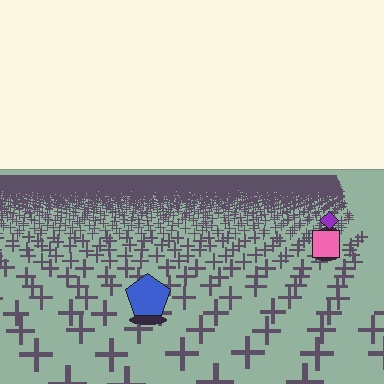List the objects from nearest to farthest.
From nearest to farthest: the blue pentagon, the pink square, the purple diamond.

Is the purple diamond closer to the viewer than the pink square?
No. The pink square is closer — you can tell from the texture gradient: the ground texture is coarser near it.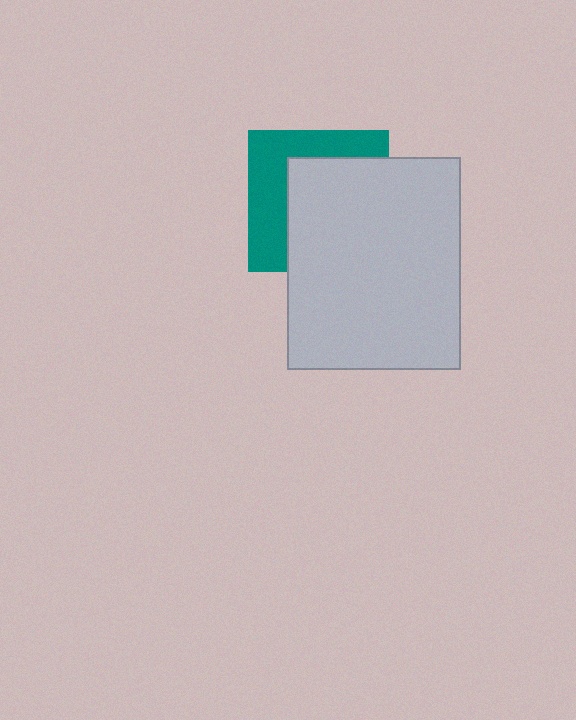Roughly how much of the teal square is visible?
A small part of it is visible (roughly 42%).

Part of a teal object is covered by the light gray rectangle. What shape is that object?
It is a square.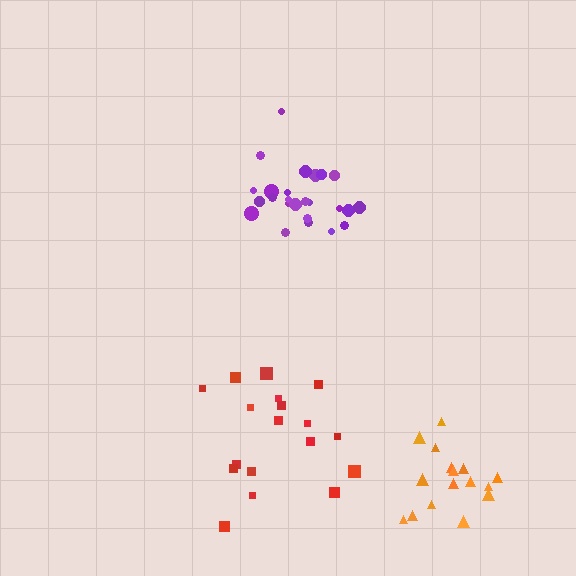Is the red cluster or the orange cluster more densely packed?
Orange.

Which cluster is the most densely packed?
Purple.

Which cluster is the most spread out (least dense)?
Red.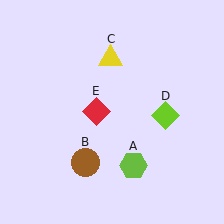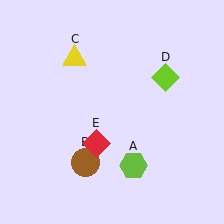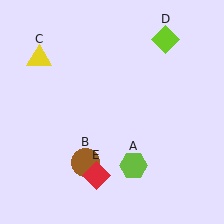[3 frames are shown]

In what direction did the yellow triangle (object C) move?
The yellow triangle (object C) moved left.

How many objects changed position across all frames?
3 objects changed position: yellow triangle (object C), lime diamond (object D), red diamond (object E).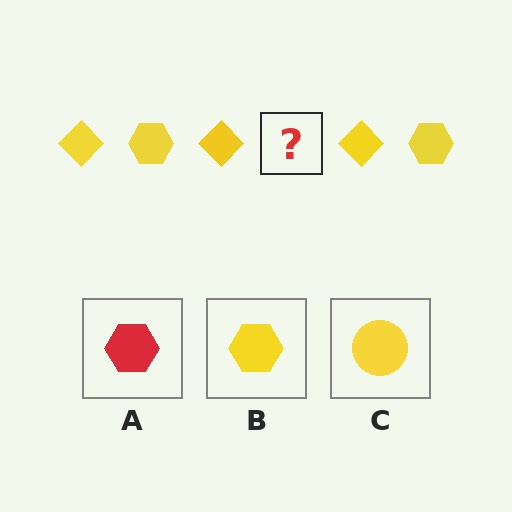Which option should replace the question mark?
Option B.